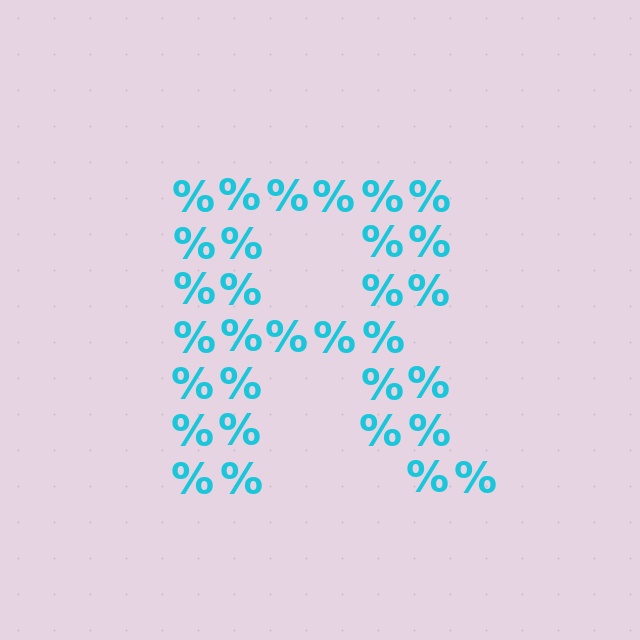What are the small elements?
The small elements are percent signs.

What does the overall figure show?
The overall figure shows the letter R.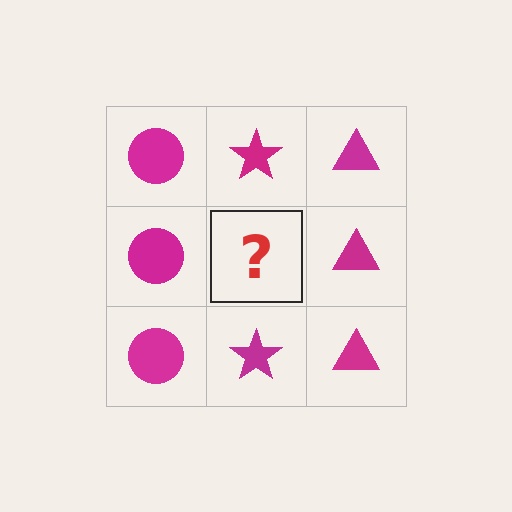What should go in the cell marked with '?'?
The missing cell should contain a magenta star.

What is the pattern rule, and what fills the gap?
The rule is that each column has a consistent shape. The gap should be filled with a magenta star.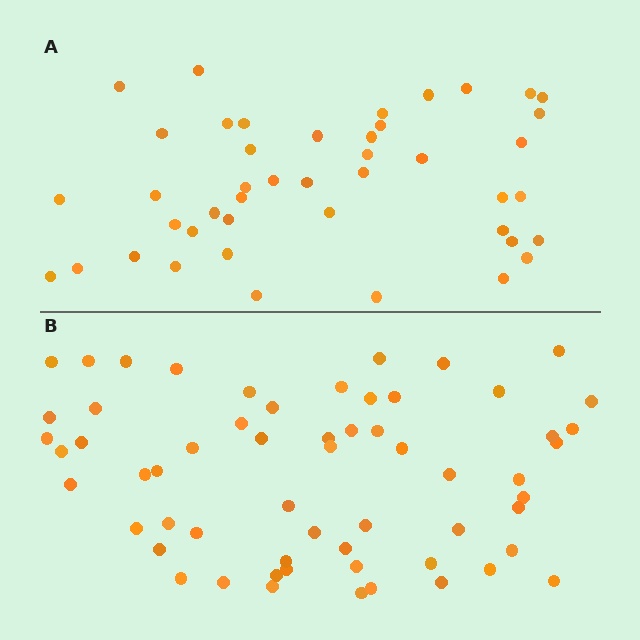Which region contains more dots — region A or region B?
Region B (the bottom region) has more dots.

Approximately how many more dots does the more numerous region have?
Region B has approximately 15 more dots than region A.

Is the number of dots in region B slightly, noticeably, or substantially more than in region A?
Region B has noticeably more, but not dramatically so. The ratio is roughly 1.4 to 1.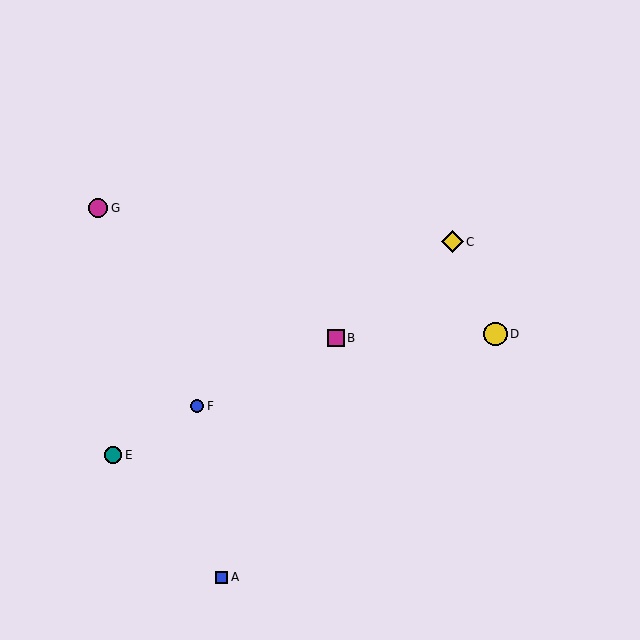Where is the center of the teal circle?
The center of the teal circle is at (113, 455).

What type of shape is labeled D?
Shape D is a yellow circle.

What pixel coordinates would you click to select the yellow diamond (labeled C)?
Click at (452, 242) to select the yellow diamond C.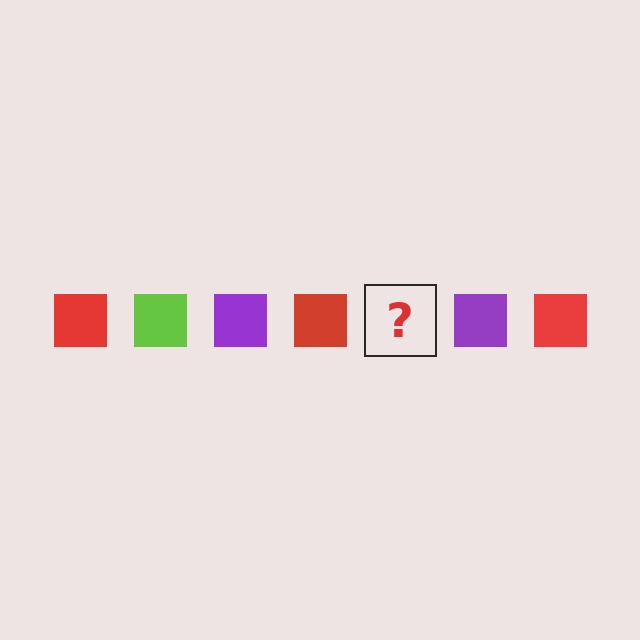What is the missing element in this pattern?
The missing element is a lime square.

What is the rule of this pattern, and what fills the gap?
The rule is that the pattern cycles through red, lime, purple squares. The gap should be filled with a lime square.